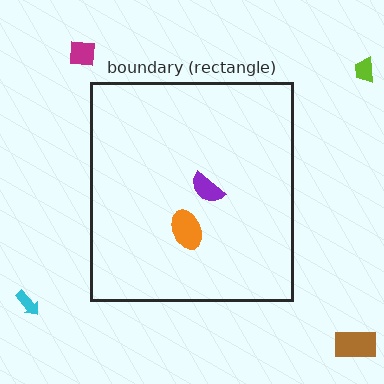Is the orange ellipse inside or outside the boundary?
Inside.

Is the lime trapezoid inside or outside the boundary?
Outside.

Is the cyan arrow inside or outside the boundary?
Outside.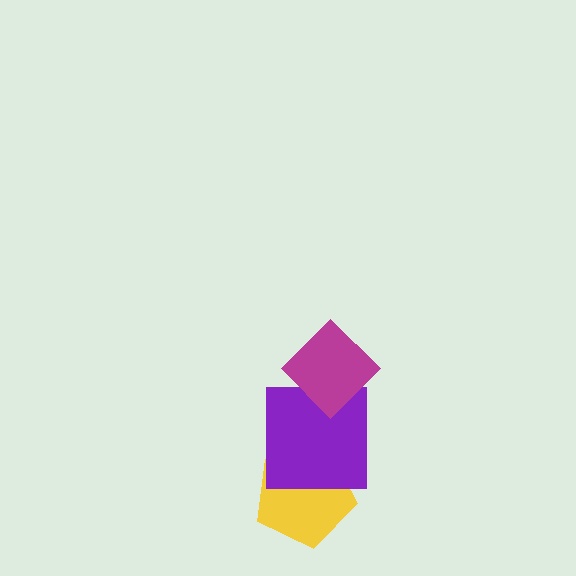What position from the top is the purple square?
The purple square is 2nd from the top.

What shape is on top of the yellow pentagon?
The purple square is on top of the yellow pentagon.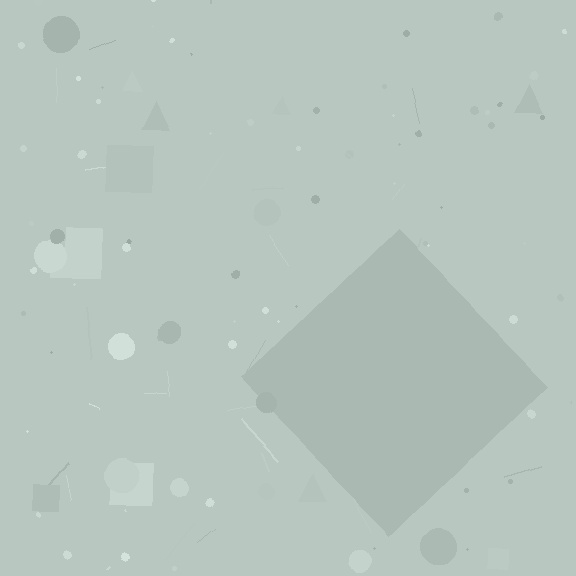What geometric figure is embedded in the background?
A diamond is embedded in the background.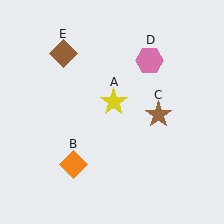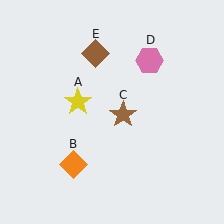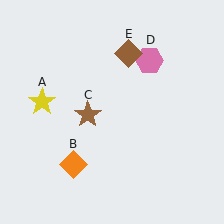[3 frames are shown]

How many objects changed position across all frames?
3 objects changed position: yellow star (object A), brown star (object C), brown diamond (object E).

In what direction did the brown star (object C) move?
The brown star (object C) moved left.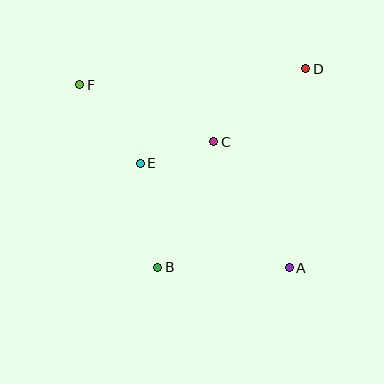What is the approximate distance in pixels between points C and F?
The distance between C and F is approximately 146 pixels.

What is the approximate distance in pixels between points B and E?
The distance between B and E is approximately 105 pixels.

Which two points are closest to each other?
Points C and E are closest to each other.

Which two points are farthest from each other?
Points A and F are farthest from each other.